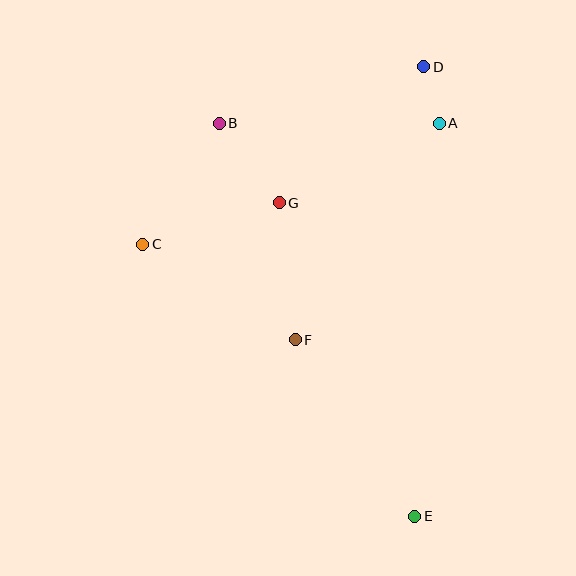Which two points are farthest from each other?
Points D and E are farthest from each other.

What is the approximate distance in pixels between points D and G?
The distance between D and G is approximately 199 pixels.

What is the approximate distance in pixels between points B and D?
The distance between B and D is approximately 212 pixels.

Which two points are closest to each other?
Points A and D are closest to each other.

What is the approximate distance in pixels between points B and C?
The distance between B and C is approximately 143 pixels.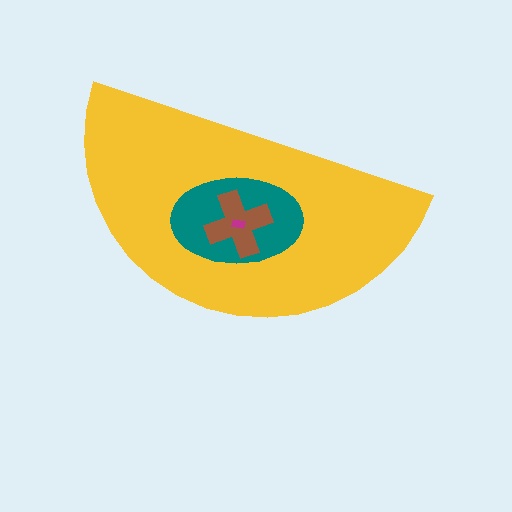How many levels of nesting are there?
4.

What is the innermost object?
The magenta rectangle.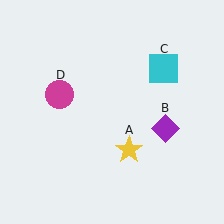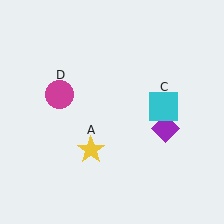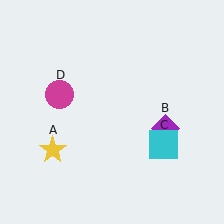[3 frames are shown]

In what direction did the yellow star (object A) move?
The yellow star (object A) moved left.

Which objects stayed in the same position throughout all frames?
Purple diamond (object B) and magenta circle (object D) remained stationary.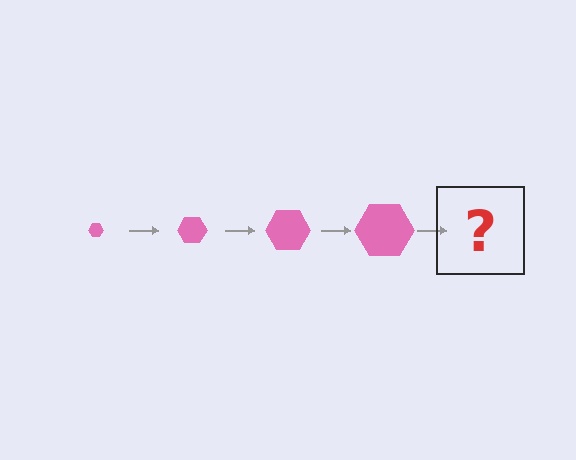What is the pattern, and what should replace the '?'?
The pattern is that the hexagon gets progressively larger each step. The '?' should be a pink hexagon, larger than the previous one.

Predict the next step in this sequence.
The next step is a pink hexagon, larger than the previous one.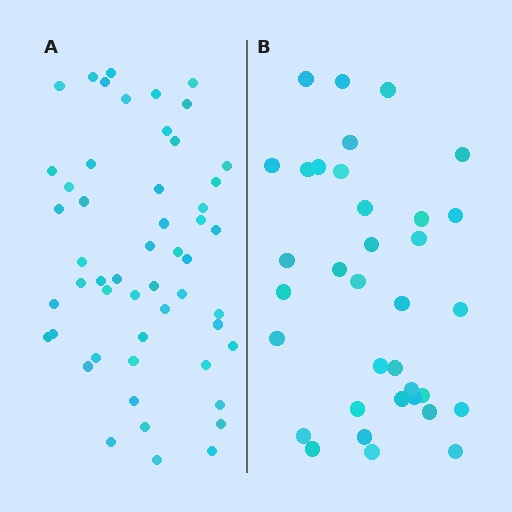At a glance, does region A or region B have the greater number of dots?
Region A (the left region) has more dots.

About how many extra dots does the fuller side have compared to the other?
Region A has approximately 15 more dots than region B.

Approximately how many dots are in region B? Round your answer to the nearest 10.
About 40 dots. (The exact count is 35, which rounds to 40.)